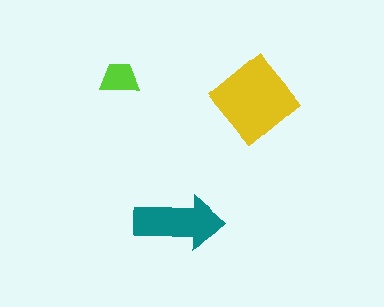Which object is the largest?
The yellow diamond.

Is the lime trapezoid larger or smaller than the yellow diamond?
Smaller.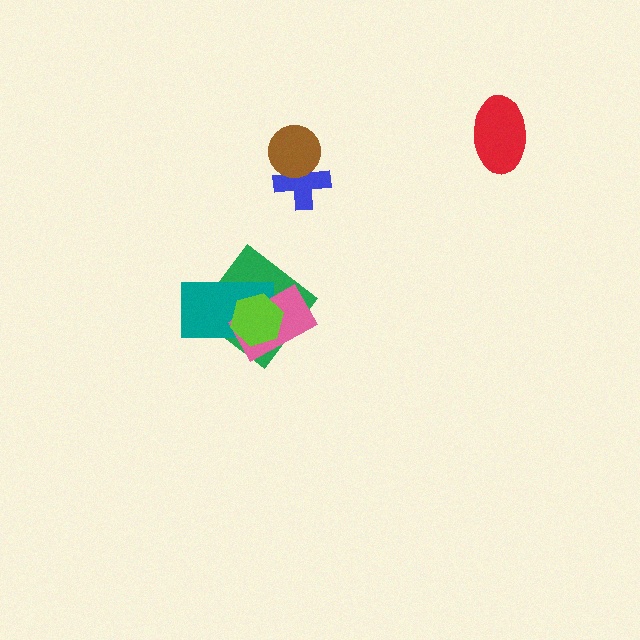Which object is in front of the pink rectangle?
The lime hexagon is in front of the pink rectangle.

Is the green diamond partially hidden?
Yes, it is partially covered by another shape.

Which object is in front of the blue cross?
The brown circle is in front of the blue cross.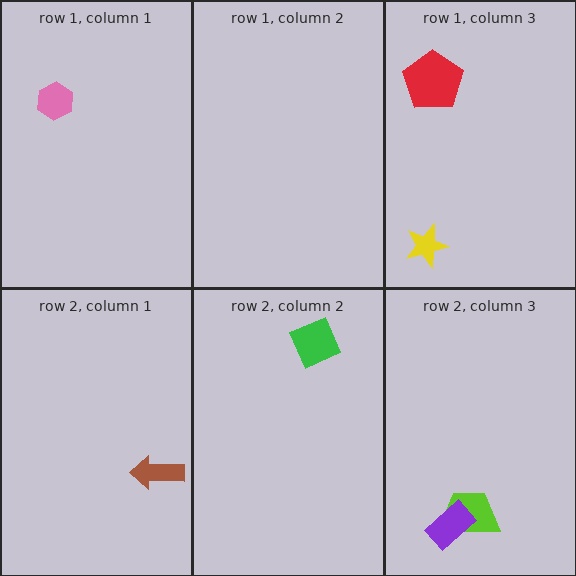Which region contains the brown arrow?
The row 2, column 1 region.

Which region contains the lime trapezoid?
The row 2, column 3 region.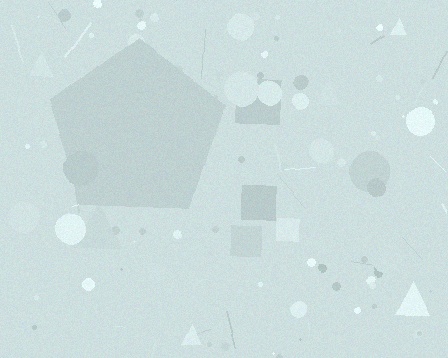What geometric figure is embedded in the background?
A pentagon is embedded in the background.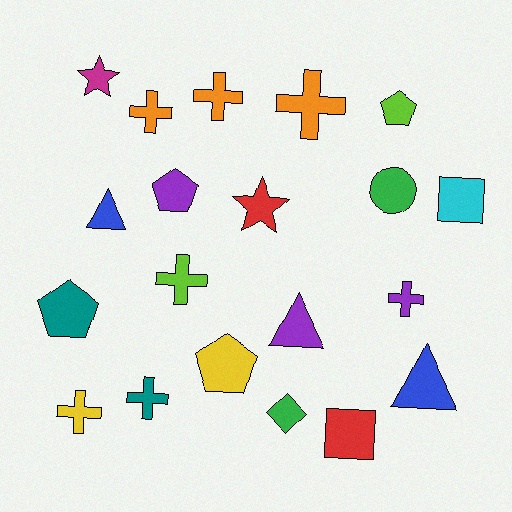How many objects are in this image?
There are 20 objects.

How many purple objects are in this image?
There are 3 purple objects.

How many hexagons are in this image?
There are no hexagons.